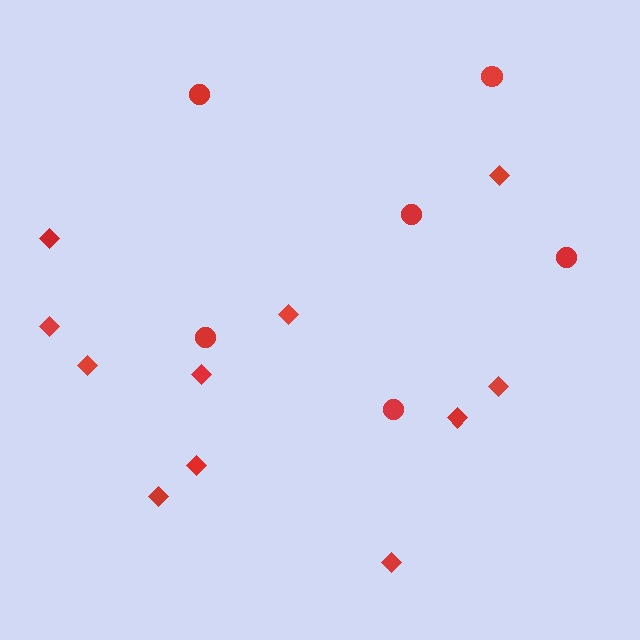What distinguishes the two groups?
There are 2 groups: one group of circles (6) and one group of diamonds (11).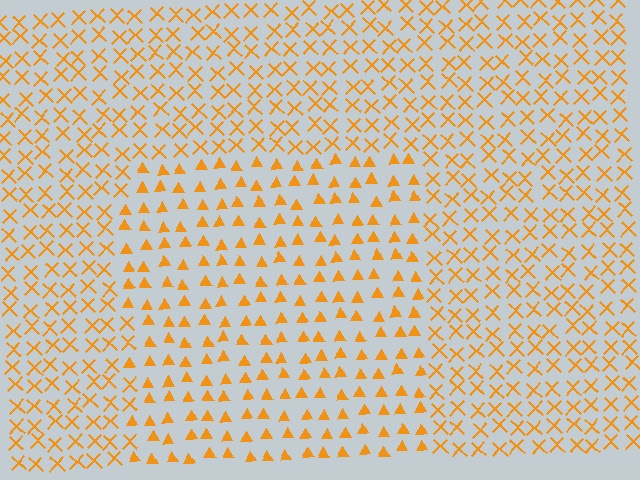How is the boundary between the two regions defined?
The boundary is defined by a change in element shape: triangles inside vs. X marks outside. All elements share the same color and spacing.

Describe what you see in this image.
The image is filled with small orange elements arranged in a uniform grid. A rectangle-shaped region contains triangles, while the surrounding area contains X marks. The boundary is defined purely by the change in element shape.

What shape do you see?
I see a rectangle.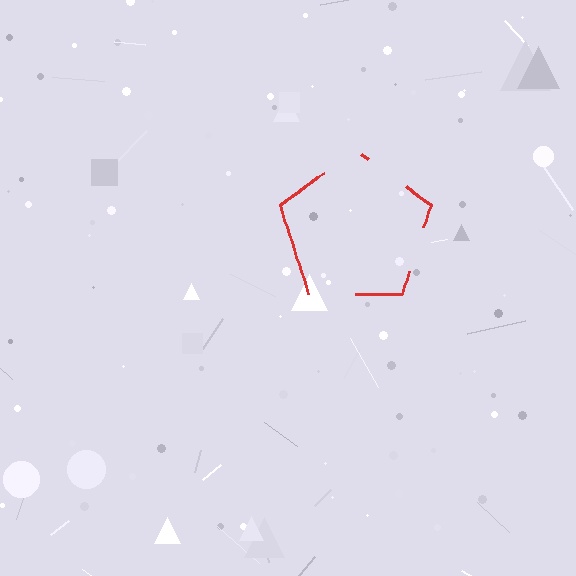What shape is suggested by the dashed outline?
The dashed outline suggests a pentagon.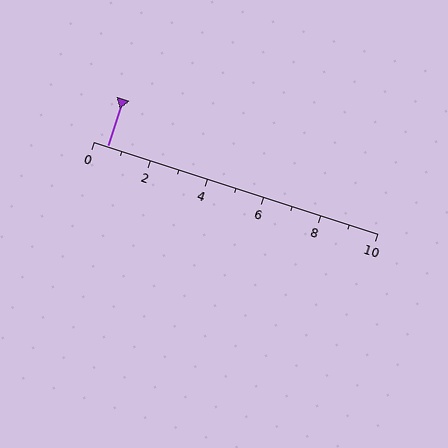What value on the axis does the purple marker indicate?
The marker indicates approximately 0.5.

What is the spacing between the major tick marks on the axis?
The major ticks are spaced 2 apart.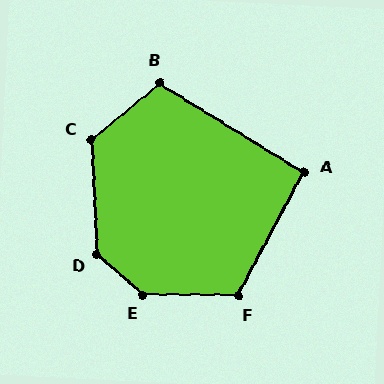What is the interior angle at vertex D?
Approximately 134 degrees (obtuse).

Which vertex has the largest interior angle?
E, at approximately 139 degrees.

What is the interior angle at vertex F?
Approximately 117 degrees (obtuse).